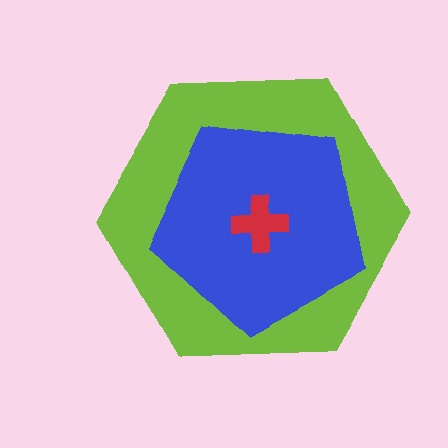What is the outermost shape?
The lime hexagon.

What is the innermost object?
The red cross.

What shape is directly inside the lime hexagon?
The blue pentagon.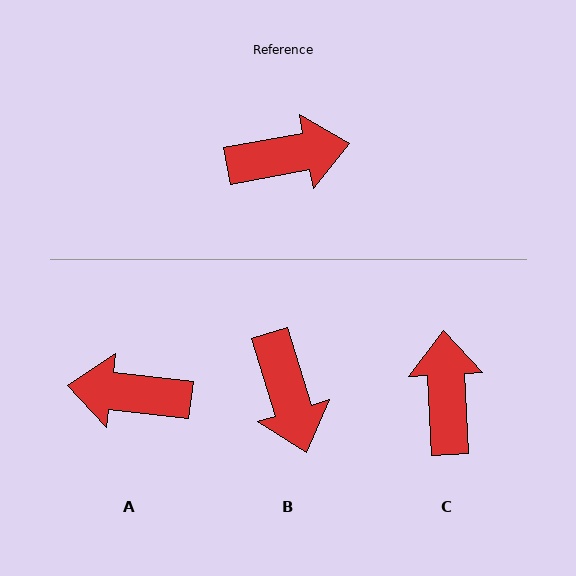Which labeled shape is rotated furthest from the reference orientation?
A, about 163 degrees away.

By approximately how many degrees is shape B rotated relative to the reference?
Approximately 83 degrees clockwise.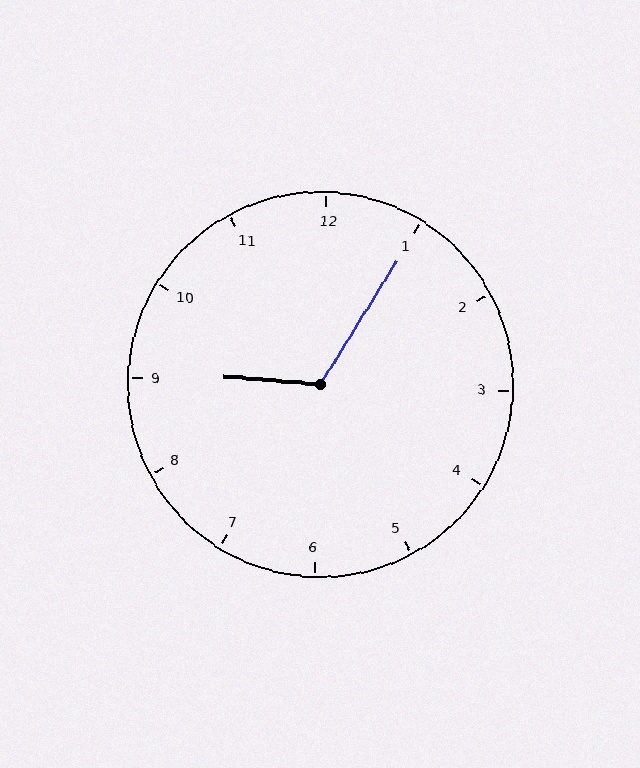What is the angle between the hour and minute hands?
Approximately 118 degrees.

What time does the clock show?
9:05.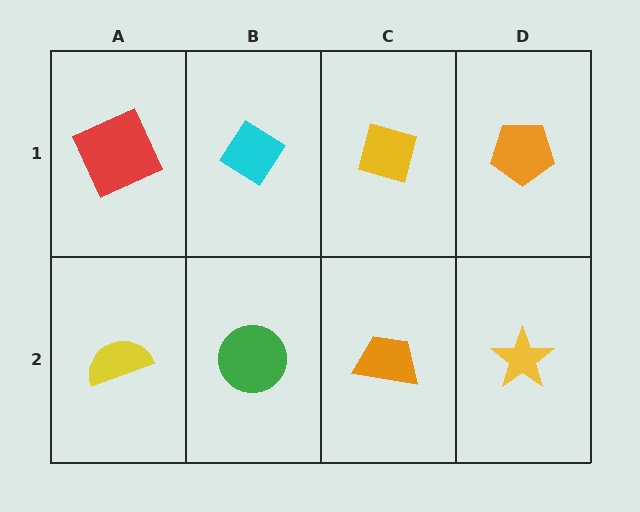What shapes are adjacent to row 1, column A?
A yellow semicircle (row 2, column A), a cyan diamond (row 1, column B).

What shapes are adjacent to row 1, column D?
A yellow star (row 2, column D), a yellow diamond (row 1, column C).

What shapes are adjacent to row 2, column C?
A yellow diamond (row 1, column C), a green circle (row 2, column B), a yellow star (row 2, column D).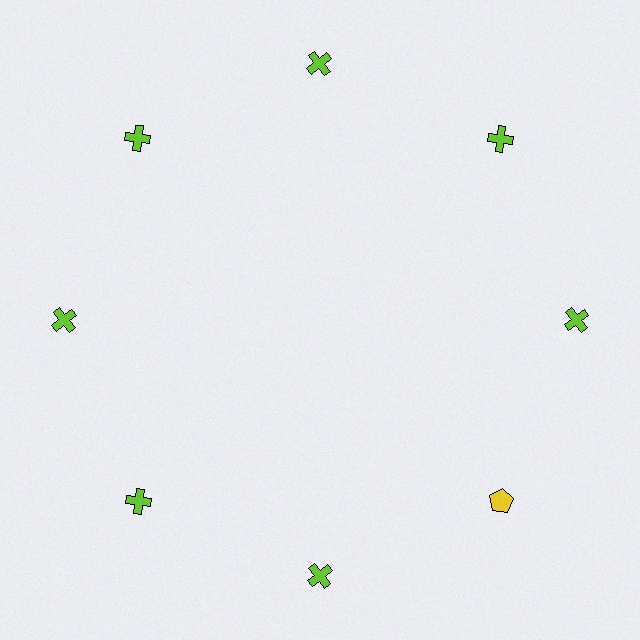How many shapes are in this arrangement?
There are 8 shapes arranged in a ring pattern.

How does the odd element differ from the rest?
It differs in both color (yellow instead of lime) and shape (pentagon instead of cross).